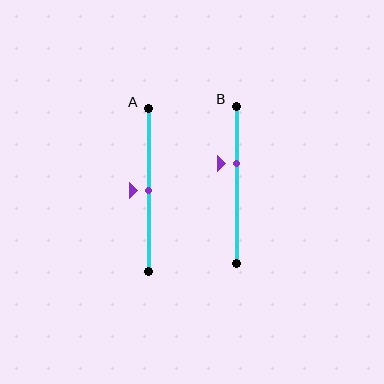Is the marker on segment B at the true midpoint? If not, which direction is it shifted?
No, the marker on segment B is shifted upward by about 13% of the segment length.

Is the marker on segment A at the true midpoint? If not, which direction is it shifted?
Yes, the marker on segment A is at the true midpoint.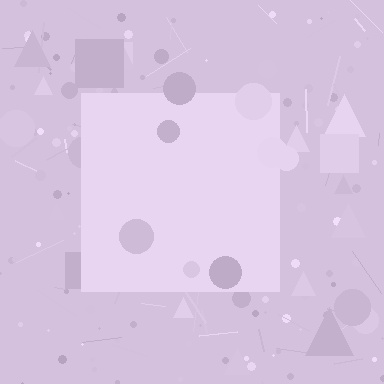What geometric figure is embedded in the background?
A square is embedded in the background.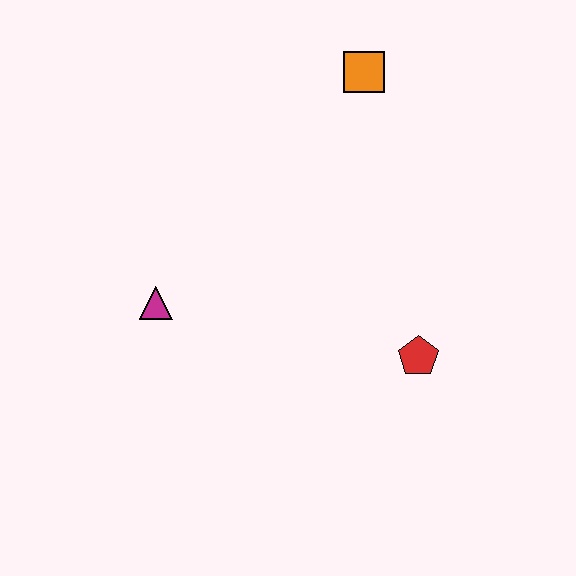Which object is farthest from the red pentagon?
The orange square is farthest from the red pentagon.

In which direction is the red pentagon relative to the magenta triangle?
The red pentagon is to the right of the magenta triangle.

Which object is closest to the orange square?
The red pentagon is closest to the orange square.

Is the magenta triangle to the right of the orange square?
No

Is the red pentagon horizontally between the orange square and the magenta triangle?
No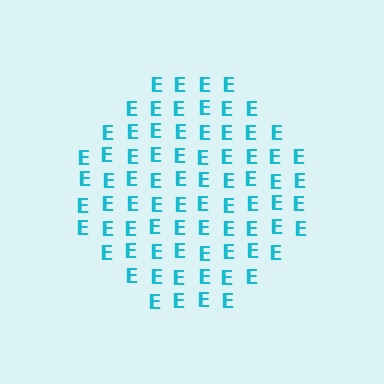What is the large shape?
The large shape is a circle.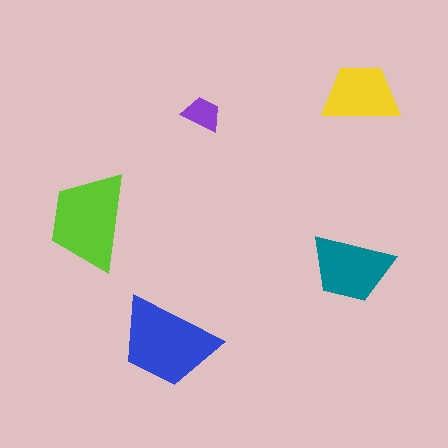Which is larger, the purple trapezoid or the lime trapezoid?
The lime one.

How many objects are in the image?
There are 5 objects in the image.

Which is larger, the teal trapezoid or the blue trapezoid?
The blue one.